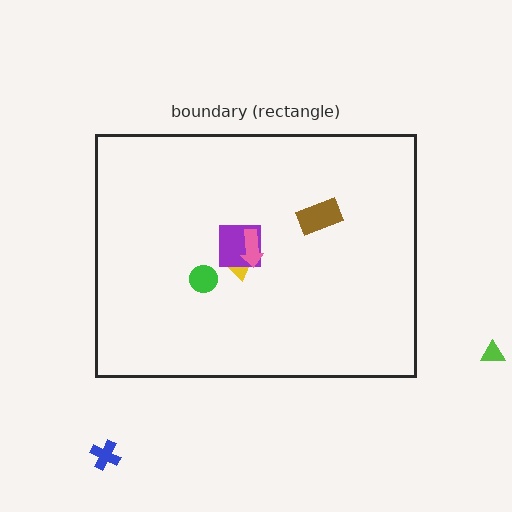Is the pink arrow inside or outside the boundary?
Inside.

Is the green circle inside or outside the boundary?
Inside.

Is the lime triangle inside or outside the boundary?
Outside.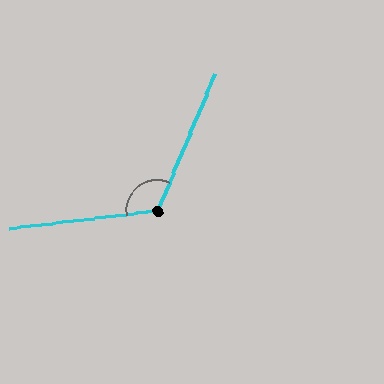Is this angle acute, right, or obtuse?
It is obtuse.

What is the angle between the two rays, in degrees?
Approximately 120 degrees.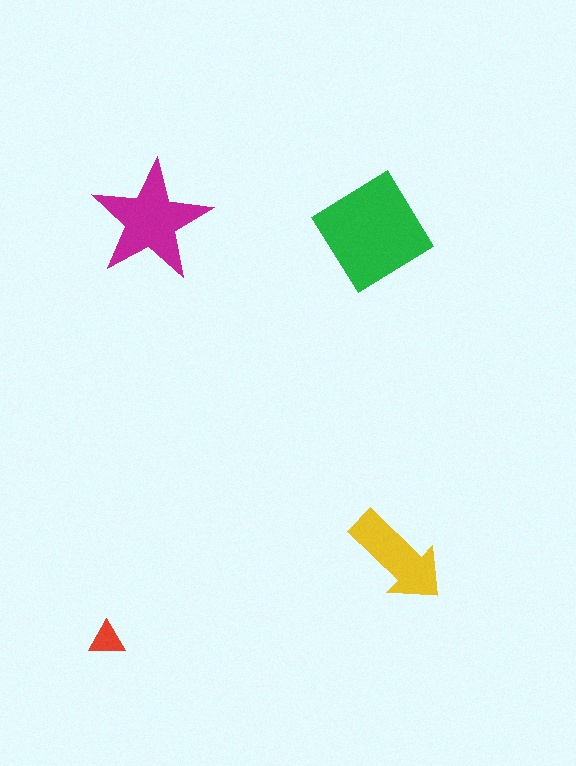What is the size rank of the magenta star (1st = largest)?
2nd.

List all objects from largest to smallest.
The green diamond, the magenta star, the yellow arrow, the red triangle.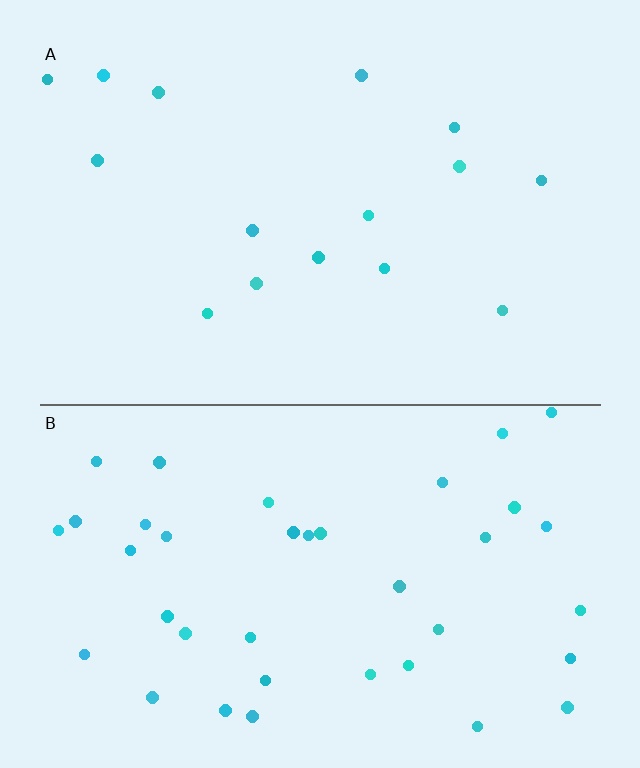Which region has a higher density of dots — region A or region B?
B (the bottom).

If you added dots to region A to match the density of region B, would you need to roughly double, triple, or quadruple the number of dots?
Approximately double.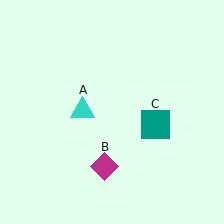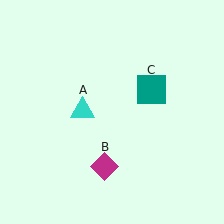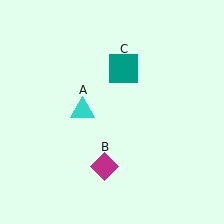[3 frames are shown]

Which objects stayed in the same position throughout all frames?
Cyan triangle (object A) and magenta diamond (object B) remained stationary.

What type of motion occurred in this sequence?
The teal square (object C) rotated counterclockwise around the center of the scene.